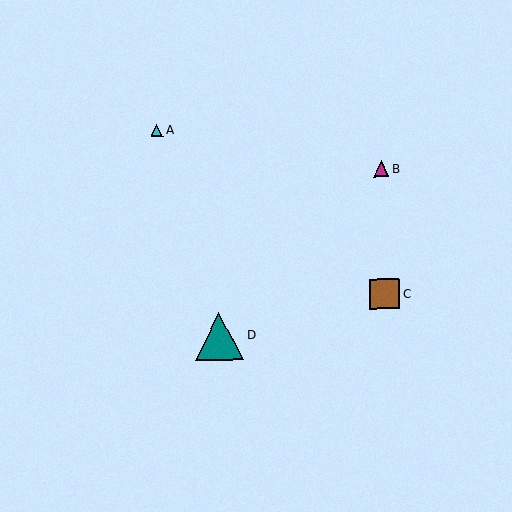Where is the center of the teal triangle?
The center of the teal triangle is at (220, 336).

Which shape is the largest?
The teal triangle (labeled D) is the largest.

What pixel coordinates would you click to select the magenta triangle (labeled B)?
Click at (381, 169) to select the magenta triangle B.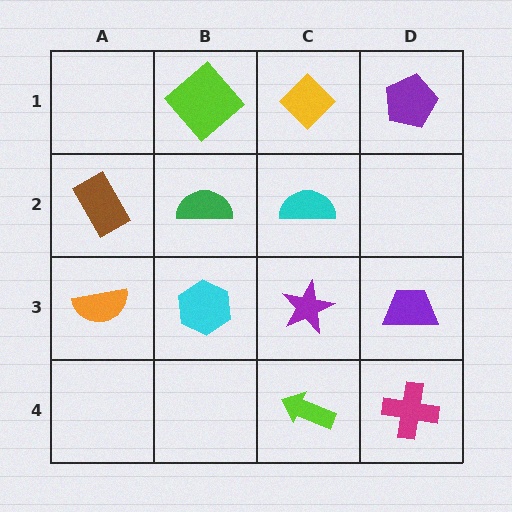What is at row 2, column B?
A green semicircle.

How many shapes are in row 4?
2 shapes.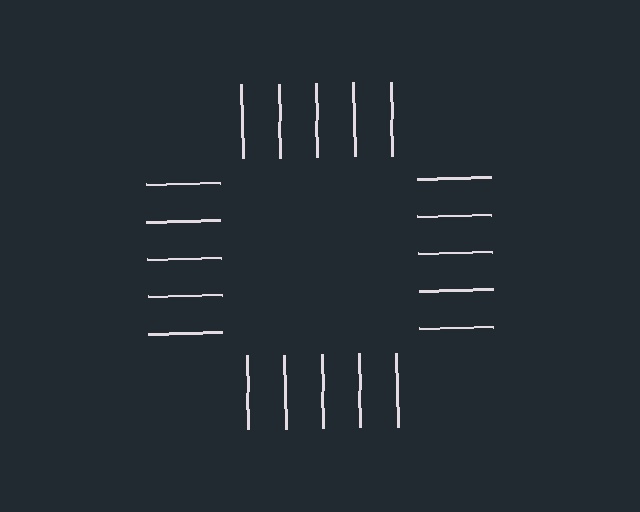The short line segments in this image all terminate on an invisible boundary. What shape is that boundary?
An illusory square — the line segments terminate on its edges but no continuous stroke is drawn.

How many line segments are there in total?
20 — 5 along each of the 4 edges.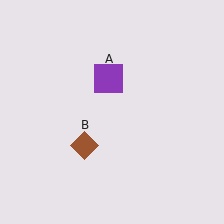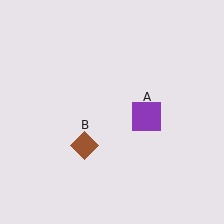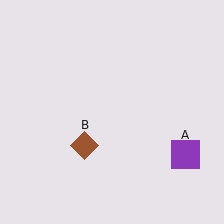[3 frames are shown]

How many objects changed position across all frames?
1 object changed position: purple square (object A).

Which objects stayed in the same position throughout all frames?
Brown diamond (object B) remained stationary.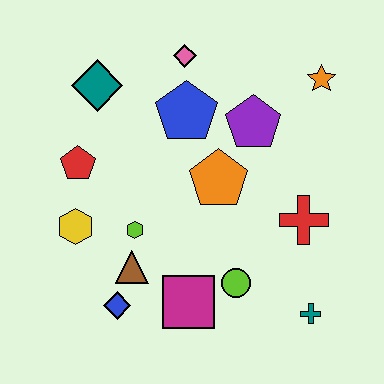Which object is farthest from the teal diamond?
The teal cross is farthest from the teal diamond.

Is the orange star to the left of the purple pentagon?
No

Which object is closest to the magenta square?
The lime circle is closest to the magenta square.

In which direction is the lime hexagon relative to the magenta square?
The lime hexagon is above the magenta square.